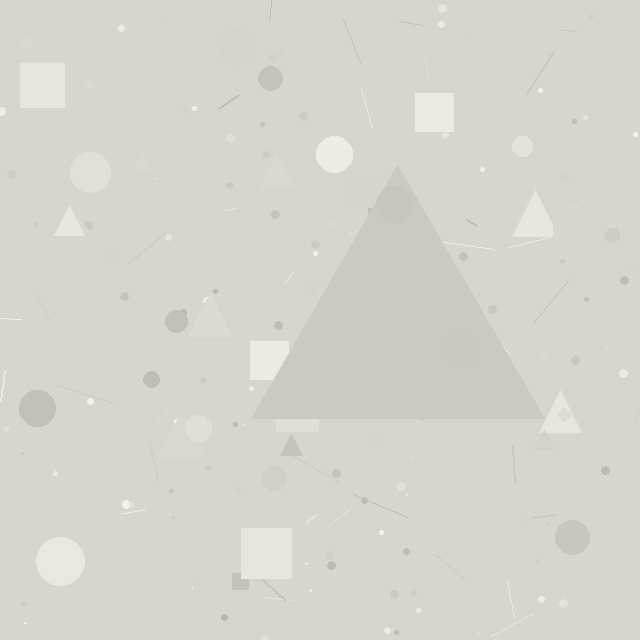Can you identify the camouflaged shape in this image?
The camouflaged shape is a triangle.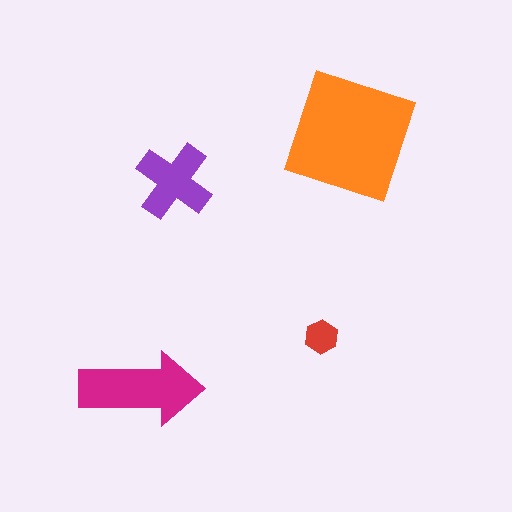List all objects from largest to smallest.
The orange square, the magenta arrow, the purple cross, the red hexagon.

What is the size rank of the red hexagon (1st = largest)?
4th.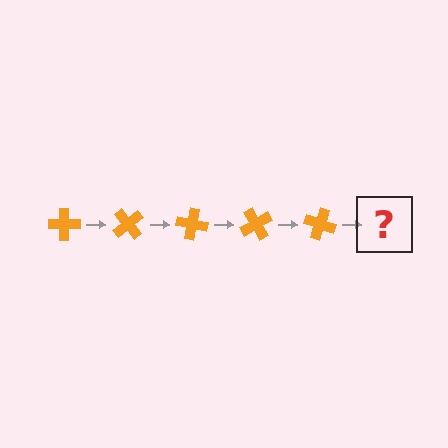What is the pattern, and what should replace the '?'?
The pattern is that the cross rotates 50 degrees each step. The '?' should be an orange cross rotated 250 degrees.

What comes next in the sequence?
The next element should be an orange cross rotated 250 degrees.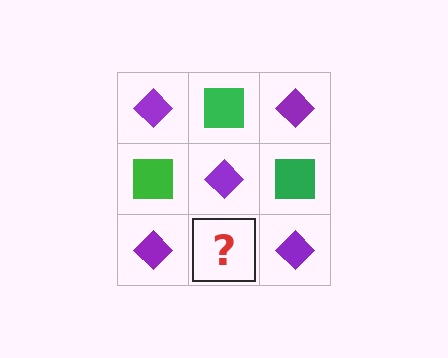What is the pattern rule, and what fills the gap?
The rule is that it alternates purple diamond and green square in a checkerboard pattern. The gap should be filled with a green square.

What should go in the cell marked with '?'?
The missing cell should contain a green square.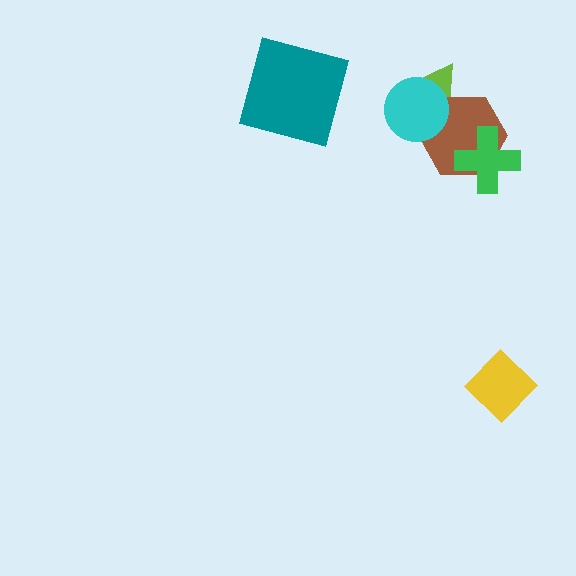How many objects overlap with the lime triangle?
2 objects overlap with the lime triangle.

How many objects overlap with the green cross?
1 object overlaps with the green cross.